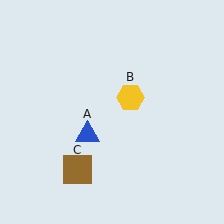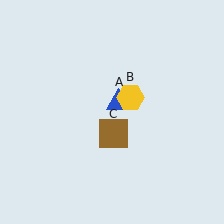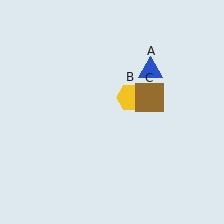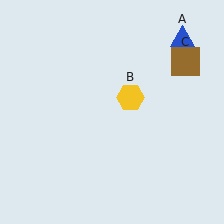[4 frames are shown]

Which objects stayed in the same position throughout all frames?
Yellow hexagon (object B) remained stationary.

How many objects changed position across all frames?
2 objects changed position: blue triangle (object A), brown square (object C).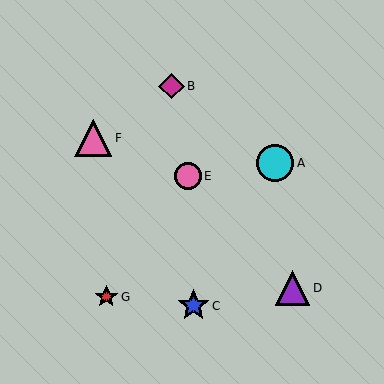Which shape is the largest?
The cyan circle (labeled A) is the largest.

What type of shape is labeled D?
Shape D is a purple triangle.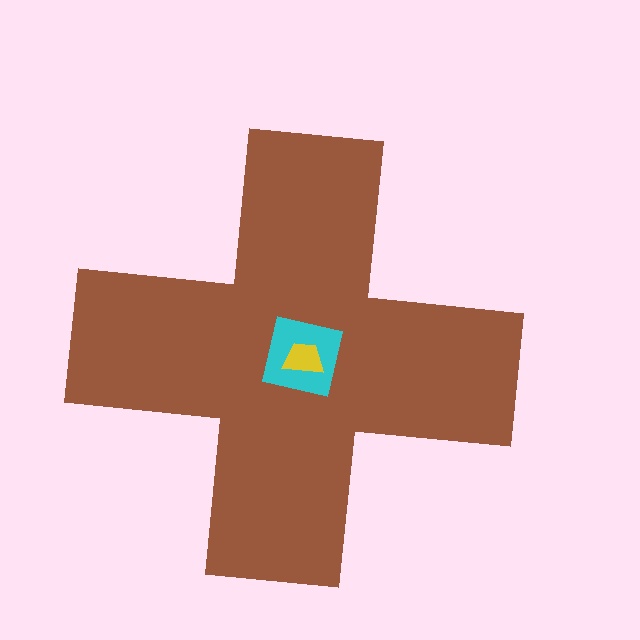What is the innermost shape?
The yellow trapezoid.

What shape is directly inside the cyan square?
The yellow trapezoid.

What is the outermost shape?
The brown cross.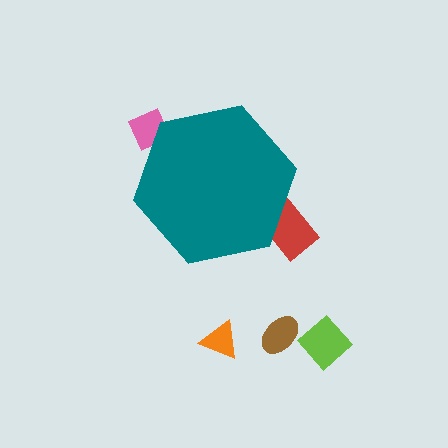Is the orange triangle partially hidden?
No, the orange triangle is fully visible.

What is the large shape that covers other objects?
A teal hexagon.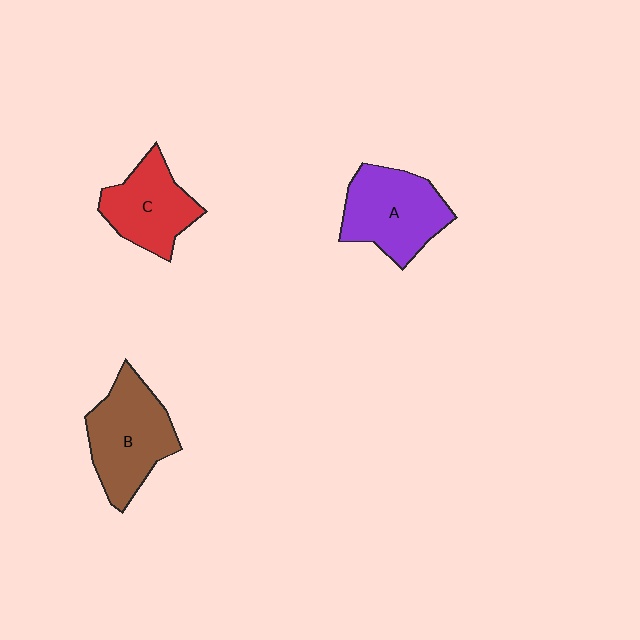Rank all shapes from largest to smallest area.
From largest to smallest: B (brown), A (purple), C (red).